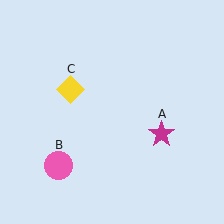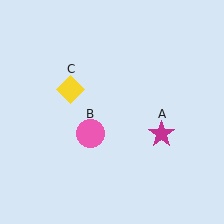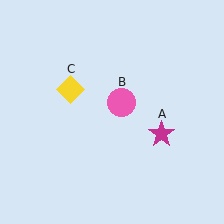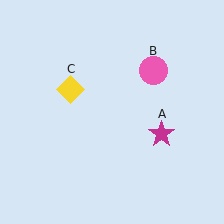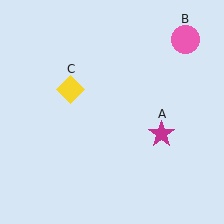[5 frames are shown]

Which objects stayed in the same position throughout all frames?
Magenta star (object A) and yellow diamond (object C) remained stationary.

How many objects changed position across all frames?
1 object changed position: pink circle (object B).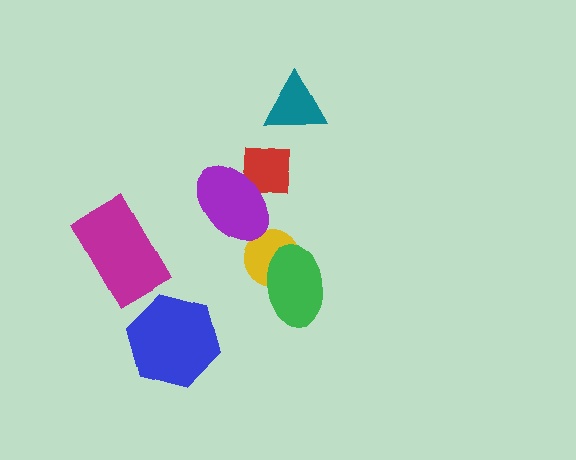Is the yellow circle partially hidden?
Yes, it is partially covered by another shape.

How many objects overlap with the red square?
1 object overlaps with the red square.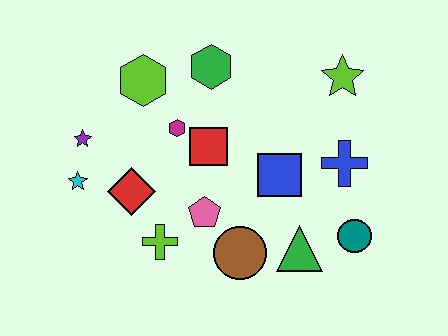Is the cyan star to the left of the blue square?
Yes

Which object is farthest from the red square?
The teal circle is farthest from the red square.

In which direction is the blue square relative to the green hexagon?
The blue square is below the green hexagon.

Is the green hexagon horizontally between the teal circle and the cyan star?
Yes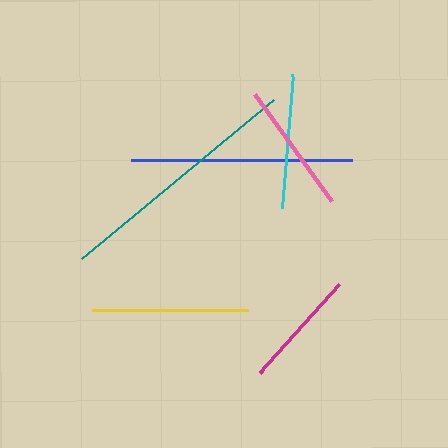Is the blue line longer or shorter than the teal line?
The teal line is longer than the blue line.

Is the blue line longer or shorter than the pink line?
The blue line is longer than the pink line.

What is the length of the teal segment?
The teal segment is approximately 249 pixels long.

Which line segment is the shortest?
The magenta line is the shortest at approximately 120 pixels.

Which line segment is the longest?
The teal line is the longest at approximately 249 pixels.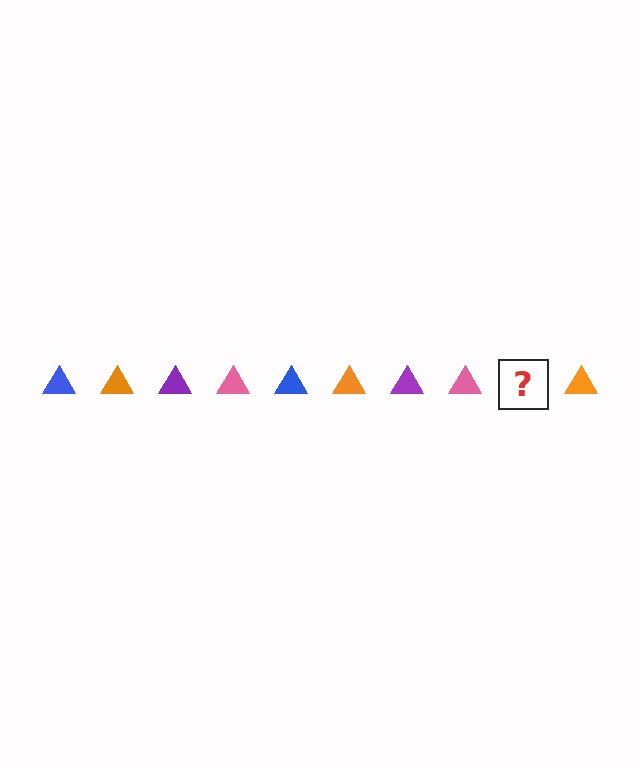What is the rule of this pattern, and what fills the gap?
The rule is that the pattern cycles through blue, orange, purple, pink triangles. The gap should be filled with a blue triangle.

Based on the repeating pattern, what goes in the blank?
The blank should be a blue triangle.